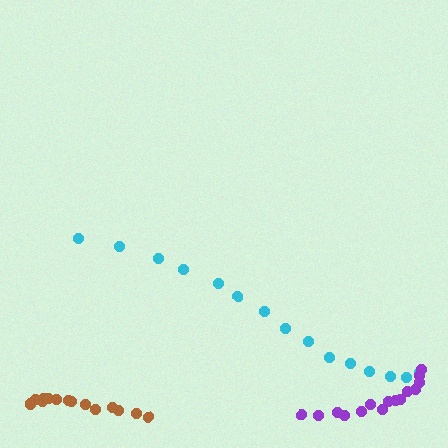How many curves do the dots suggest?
There are 3 distinct paths.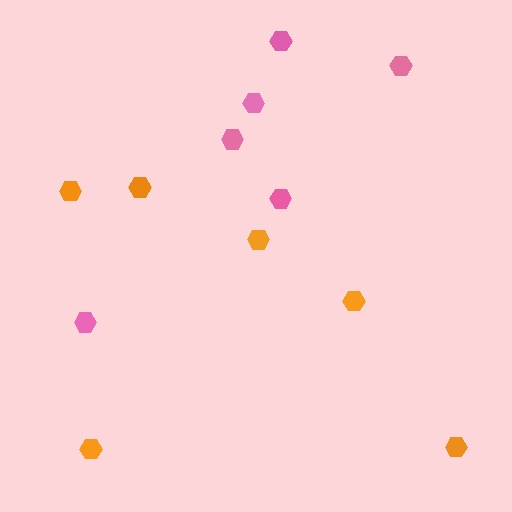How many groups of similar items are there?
There are 2 groups: one group of orange hexagons (6) and one group of pink hexagons (6).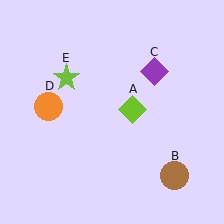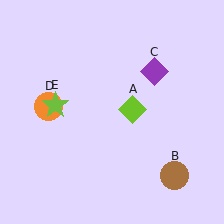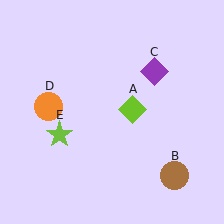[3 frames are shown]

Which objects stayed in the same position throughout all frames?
Lime diamond (object A) and brown circle (object B) and purple diamond (object C) and orange circle (object D) remained stationary.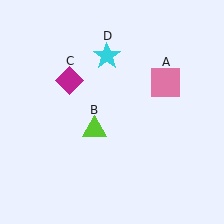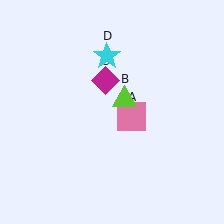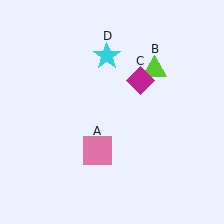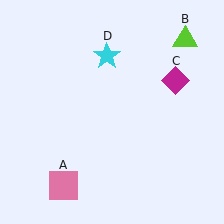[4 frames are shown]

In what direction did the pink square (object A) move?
The pink square (object A) moved down and to the left.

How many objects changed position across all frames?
3 objects changed position: pink square (object A), lime triangle (object B), magenta diamond (object C).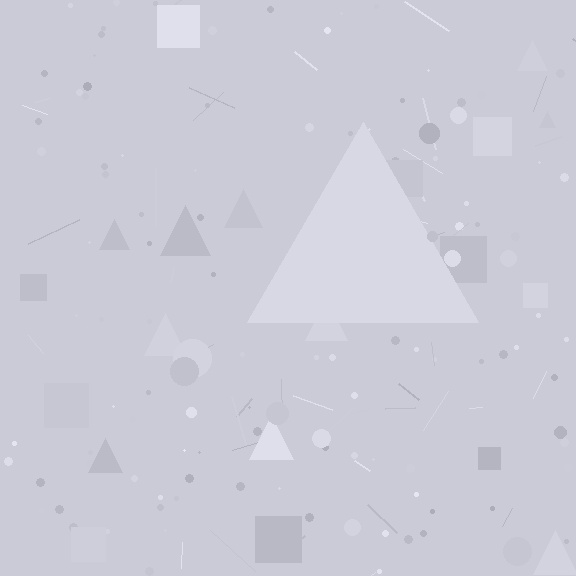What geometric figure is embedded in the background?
A triangle is embedded in the background.